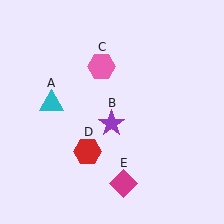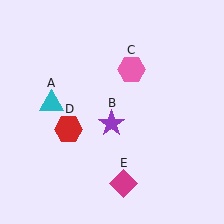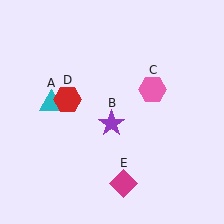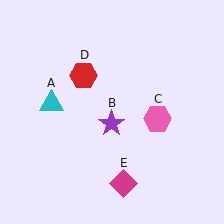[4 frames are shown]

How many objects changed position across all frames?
2 objects changed position: pink hexagon (object C), red hexagon (object D).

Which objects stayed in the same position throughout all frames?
Cyan triangle (object A) and purple star (object B) and magenta diamond (object E) remained stationary.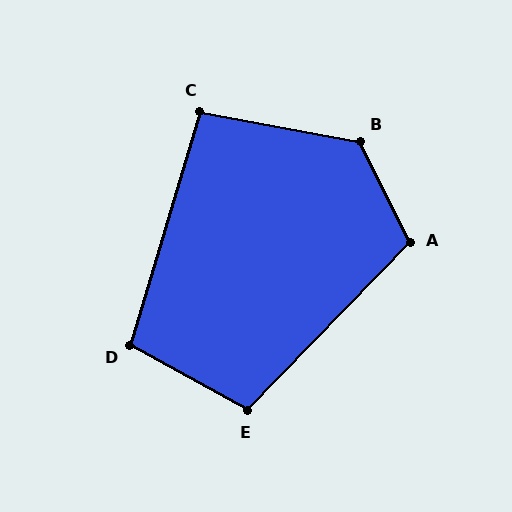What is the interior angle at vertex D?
Approximately 102 degrees (obtuse).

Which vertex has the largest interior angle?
B, at approximately 127 degrees.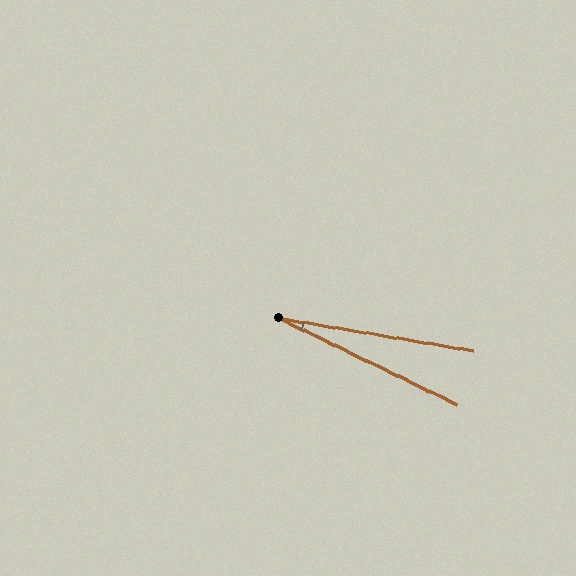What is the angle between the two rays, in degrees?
Approximately 17 degrees.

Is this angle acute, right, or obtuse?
It is acute.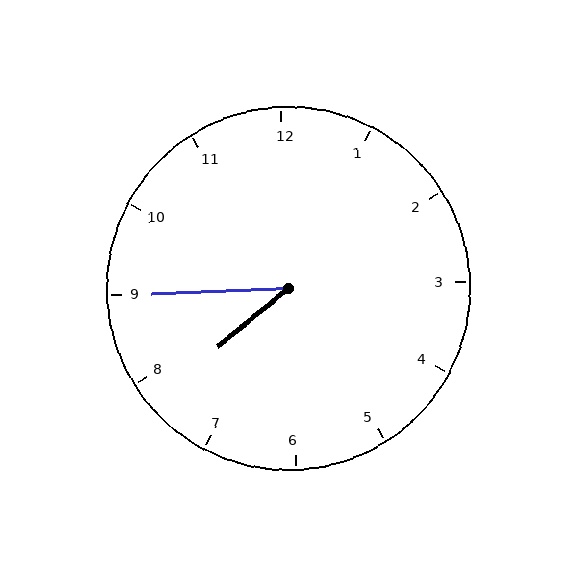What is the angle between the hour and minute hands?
Approximately 38 degrees.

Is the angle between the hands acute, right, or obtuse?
It is acute.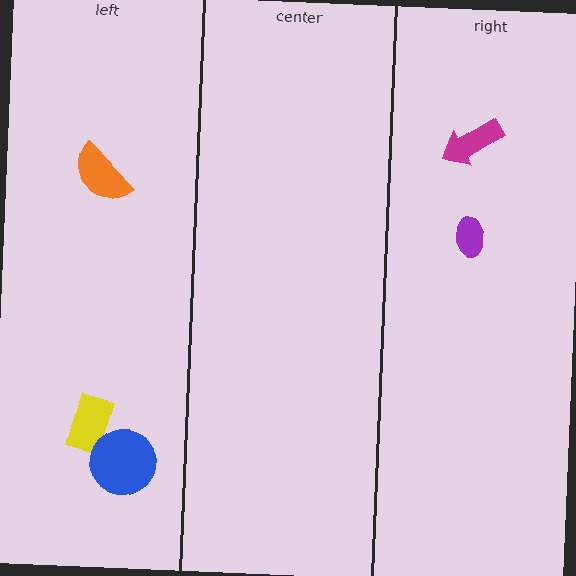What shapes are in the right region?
The purple ellipse, the magenta arrow.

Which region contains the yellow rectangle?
The left region.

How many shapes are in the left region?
3.